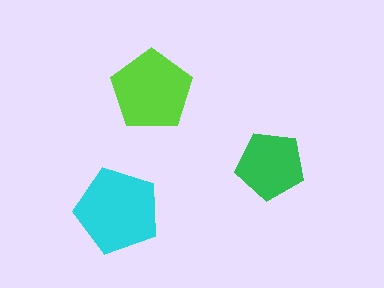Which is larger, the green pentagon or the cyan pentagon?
The cyan one.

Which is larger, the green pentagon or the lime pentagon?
The lime one.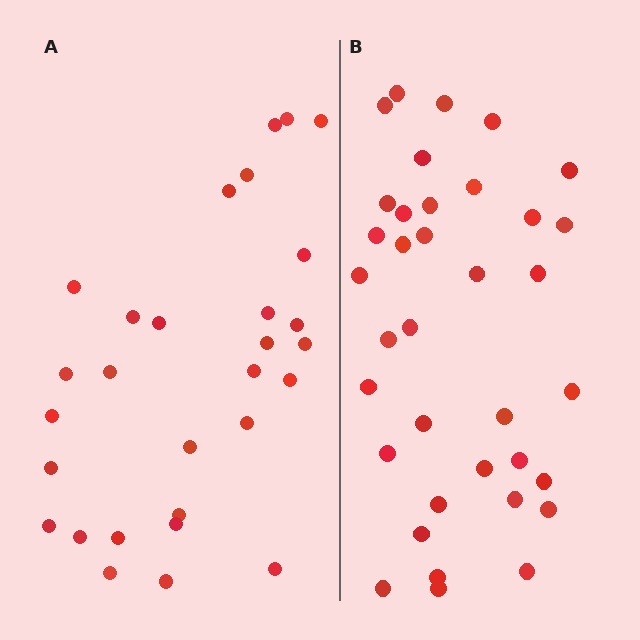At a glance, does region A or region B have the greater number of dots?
Region B (the right region) has more dots.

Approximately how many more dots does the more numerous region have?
Region B has roughly 8 or so more dots than region A.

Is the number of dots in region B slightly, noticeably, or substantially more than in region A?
Region B has only slightly more — the two regions are fairly close. The ratio is roughly 1.2 to 1.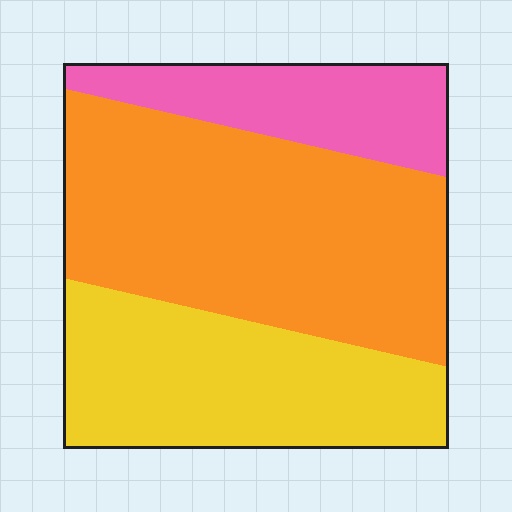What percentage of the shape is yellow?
Yellow takes up about one third (1/3) of the shape.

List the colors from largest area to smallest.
From largest to smallest: orange, yellow, pink.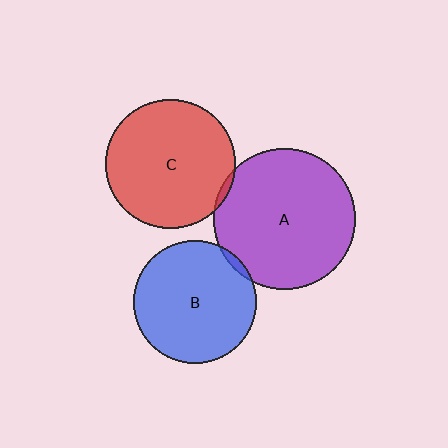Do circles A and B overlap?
Yes.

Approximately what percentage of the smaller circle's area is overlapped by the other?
Approximately 5%.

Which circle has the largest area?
Circle A (purple).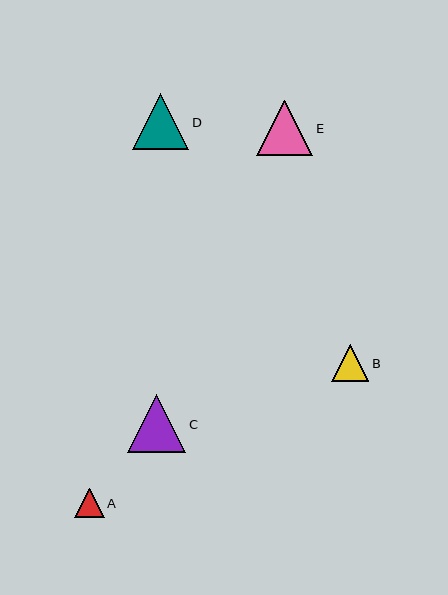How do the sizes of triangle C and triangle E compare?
Triangle C and triangle E are approximately the same size.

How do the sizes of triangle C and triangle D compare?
Triangle C and triangle D are approximately the same size.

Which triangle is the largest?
Triangle C is the largest with a size of approximately 58 pixels.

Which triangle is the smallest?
Triangle A is the smallest with a size of approximately 30 pixels.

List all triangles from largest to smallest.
From largest to smallest: C, D, E, B, A.